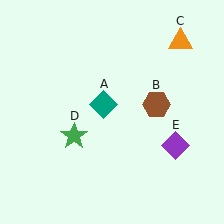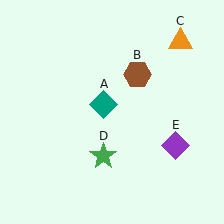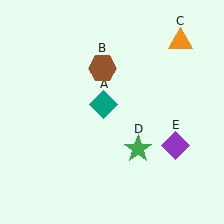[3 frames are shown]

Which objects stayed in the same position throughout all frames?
Teal diamond (object A) and orange triangle (object C) and purple diamond (object E) remained stationary.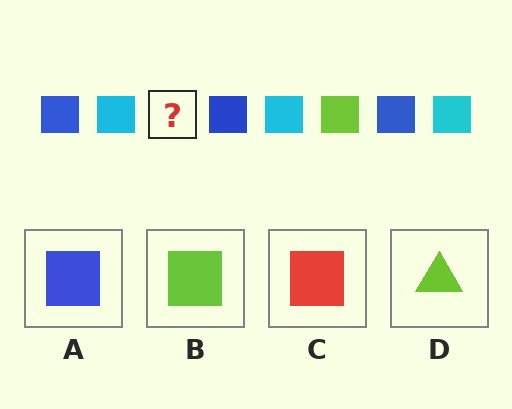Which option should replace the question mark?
Option B.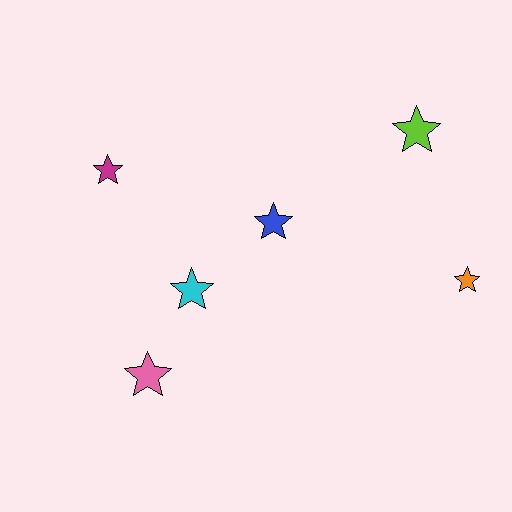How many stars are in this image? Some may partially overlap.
There are 6 stars.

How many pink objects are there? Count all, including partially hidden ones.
There is 1 pink object.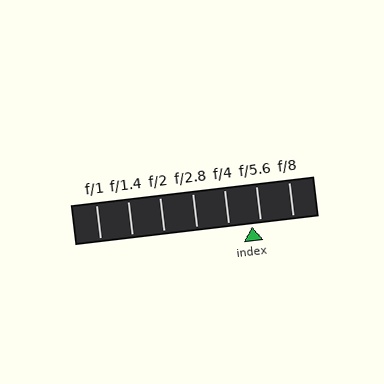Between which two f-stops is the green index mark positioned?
The index mark is between f/4 and f/5.6.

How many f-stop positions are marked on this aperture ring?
There are 7 f-stop positions marked.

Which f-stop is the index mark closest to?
The index mark is closest to f/5.6.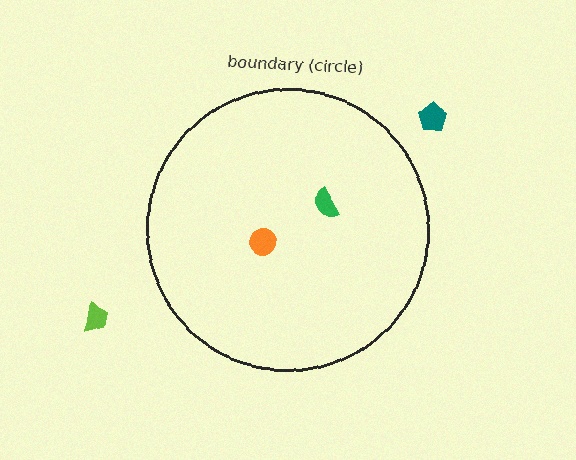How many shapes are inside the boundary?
2 inside, 2 outside.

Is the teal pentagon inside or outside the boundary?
Outside.